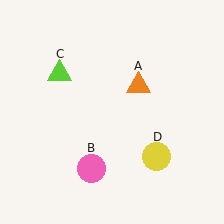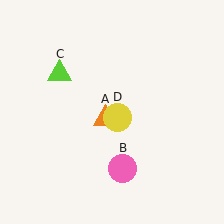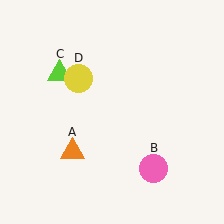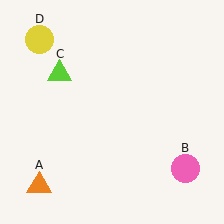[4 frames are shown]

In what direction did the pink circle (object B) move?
The pink circle (object B) moved right.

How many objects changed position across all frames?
3 objects changed position: orange triangle (object A), pink circle (object B), yellow circle (object D).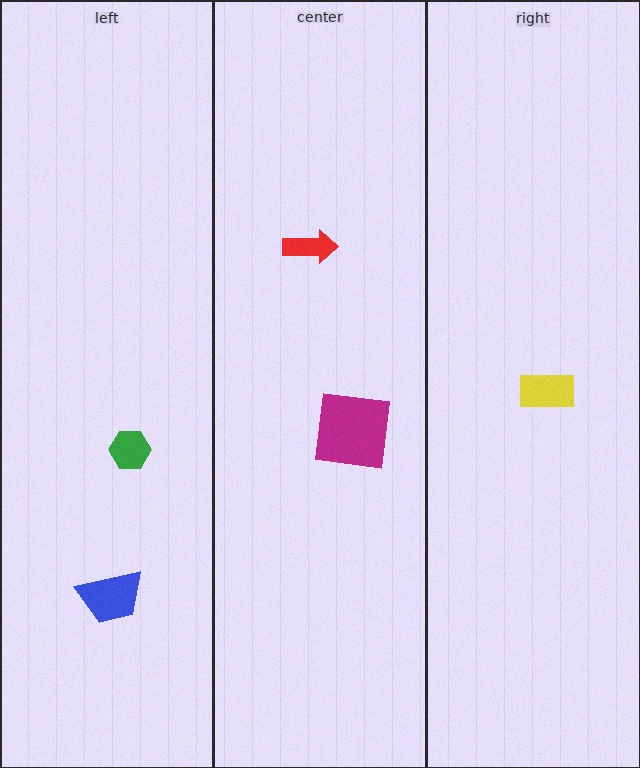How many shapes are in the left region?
2.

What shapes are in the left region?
The green hexagon, the blue trapezoid.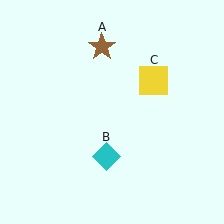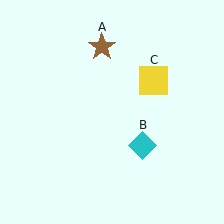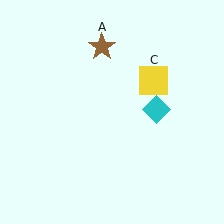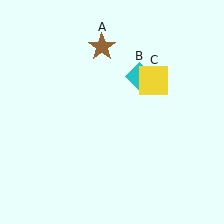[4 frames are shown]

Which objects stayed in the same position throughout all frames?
Brown star (object A) and yellow square (object C) remained stationary.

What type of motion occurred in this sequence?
The cyan diamond (object B) rotated counterclockwise around the center of the scene.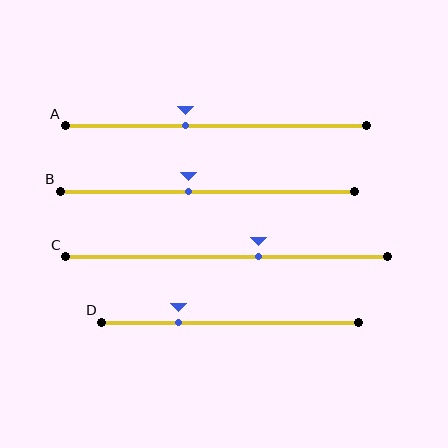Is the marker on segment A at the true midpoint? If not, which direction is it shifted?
No, the marker on segment A is shifted to the left by about 10% of the segment length.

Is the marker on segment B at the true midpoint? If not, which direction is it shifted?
No, the marker on segment B is shifted to the left by about 6% of the segment length.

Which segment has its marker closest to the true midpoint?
Segment B has its marker closest to the true midpoint.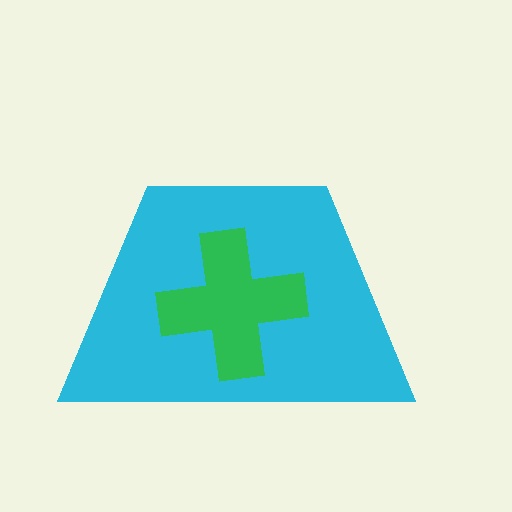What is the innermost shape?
The green cross.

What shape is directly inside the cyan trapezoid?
The green cross.